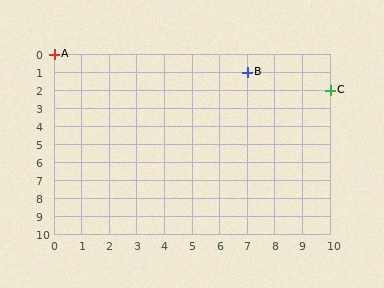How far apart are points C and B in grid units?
Points C and B are 3 columns and 1 row apart (about 3.2 grid units diagonally).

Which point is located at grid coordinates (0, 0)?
Point A is at (0, 0).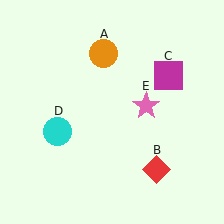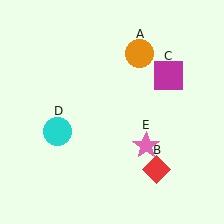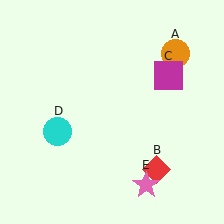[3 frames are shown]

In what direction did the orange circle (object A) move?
The orange circle (object A) moved right.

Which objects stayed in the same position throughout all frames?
Red diamond (object B) and magenta square (object C) and cyan circle (object D) remained stationary.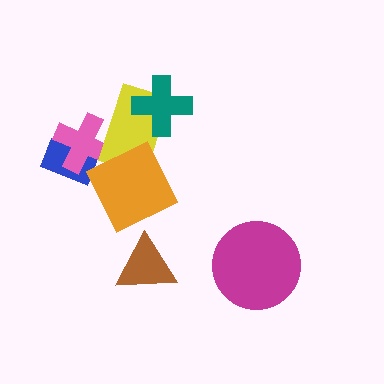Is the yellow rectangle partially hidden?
Yes, it is partially covered by another shape.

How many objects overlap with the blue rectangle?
1 object overlaps with the blue rectangle.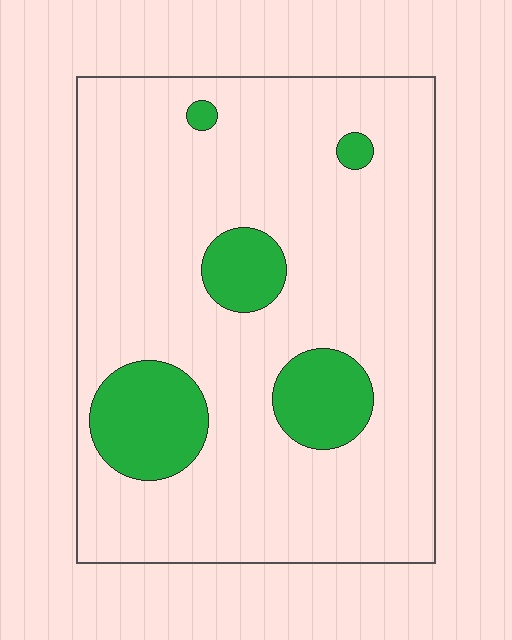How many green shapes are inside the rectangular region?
5.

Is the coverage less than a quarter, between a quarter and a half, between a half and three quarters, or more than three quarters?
Less than a quarter.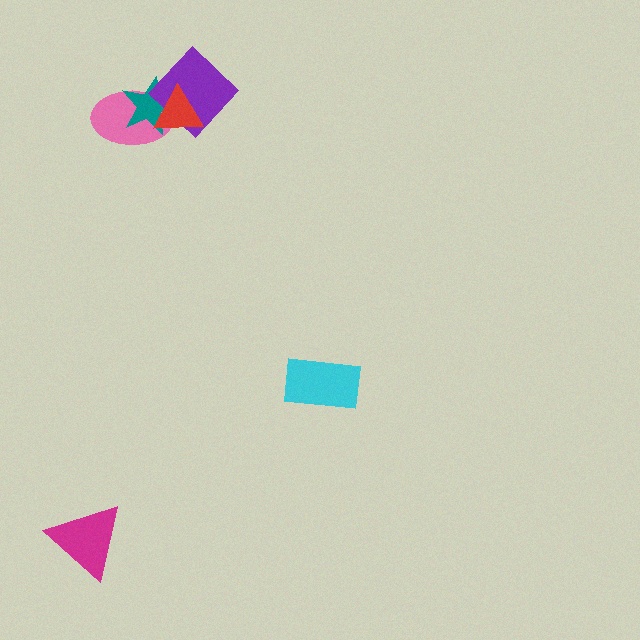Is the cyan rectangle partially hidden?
No, no other shape covers it.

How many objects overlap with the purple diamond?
3 objects overlap with the purple diamond.